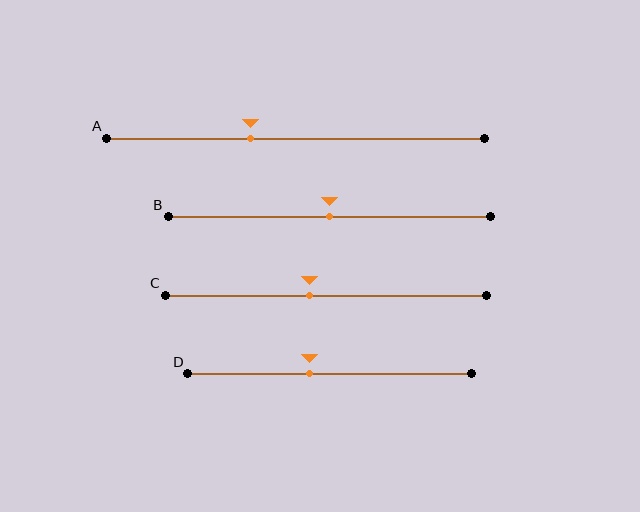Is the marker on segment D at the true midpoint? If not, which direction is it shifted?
No, the marker on segment D is shifted to the left by about 7% of the segment length.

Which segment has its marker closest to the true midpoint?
Segment B has its marker closest to the true midpoint.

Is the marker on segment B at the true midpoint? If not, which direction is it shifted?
Yes, the marker on segment B is at the true midpoint.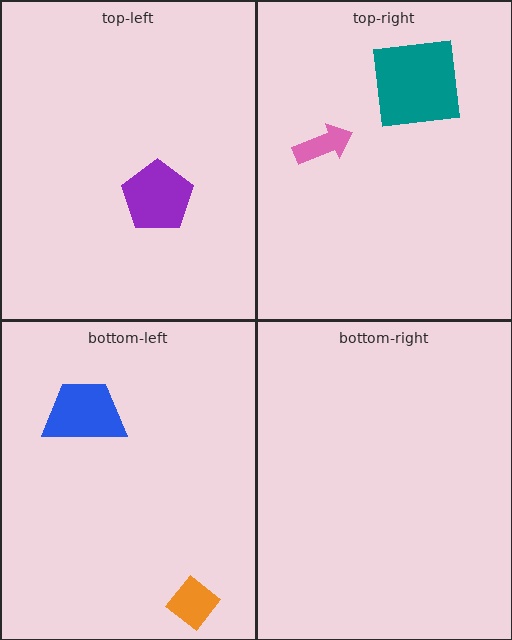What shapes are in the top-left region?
The purple pentagon.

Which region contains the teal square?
The top-right region.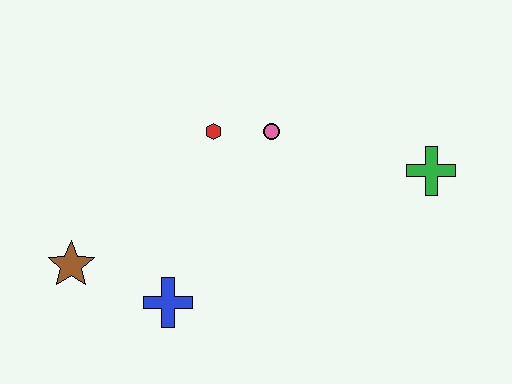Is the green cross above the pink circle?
No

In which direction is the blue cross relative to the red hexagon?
The blue cross is below the red hexagon.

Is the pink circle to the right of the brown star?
Yes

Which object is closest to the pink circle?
The red hexagon is closest to the pink circle.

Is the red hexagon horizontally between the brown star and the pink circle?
Yes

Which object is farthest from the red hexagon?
The green cross is farthest from the red hexagon.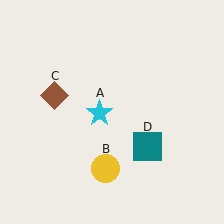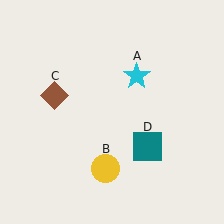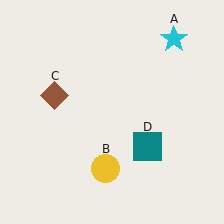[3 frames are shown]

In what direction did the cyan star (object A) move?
The cyan star (object A) moved up and to the right.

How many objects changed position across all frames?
1 object changed position: cyan star (object A).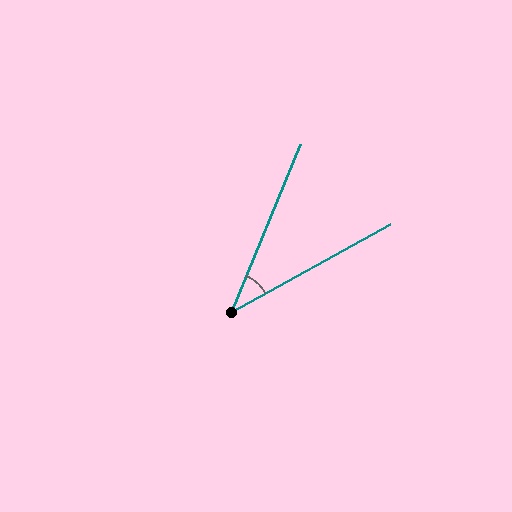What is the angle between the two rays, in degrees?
Approximately 39 degrees.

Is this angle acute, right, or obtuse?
It is acute.